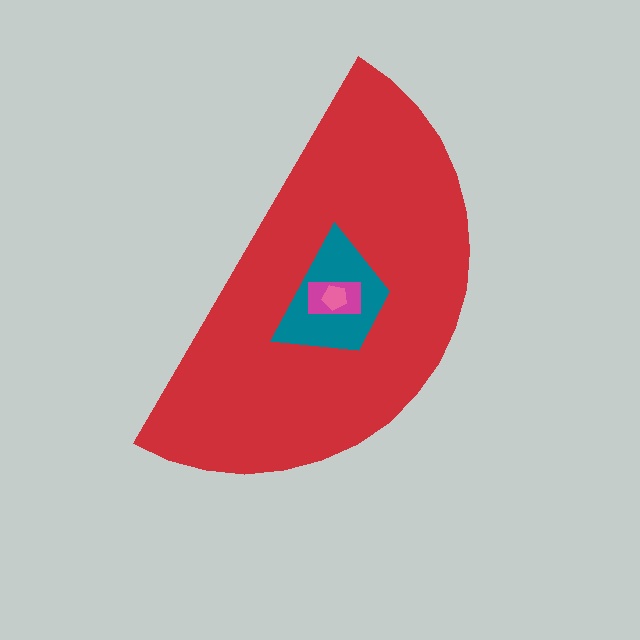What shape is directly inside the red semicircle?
The teal trapezoid.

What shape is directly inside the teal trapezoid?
The magenta rectangle.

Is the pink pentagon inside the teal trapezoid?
Yes.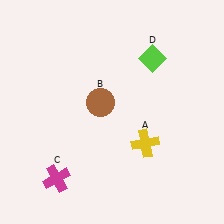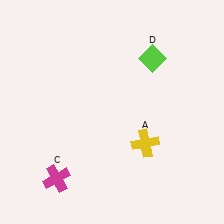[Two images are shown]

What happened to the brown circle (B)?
The brown circle (B) was removed in Image 2. It was in the top-left area of Image 1.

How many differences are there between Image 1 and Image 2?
There is 1 difference between the two images.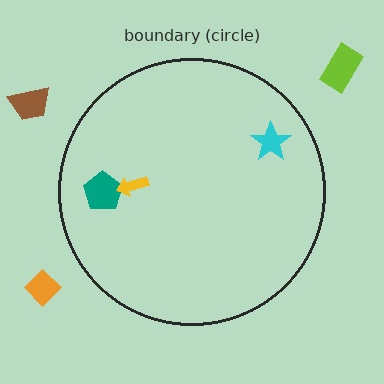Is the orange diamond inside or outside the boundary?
Outside.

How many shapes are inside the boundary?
3 inside, 3 outside.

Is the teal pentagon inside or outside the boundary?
Inside.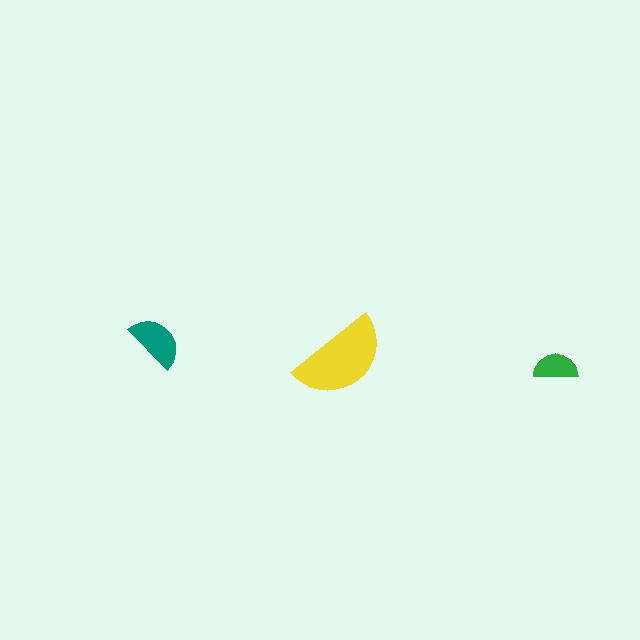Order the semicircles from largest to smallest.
the yellow one, the teal one, the green one.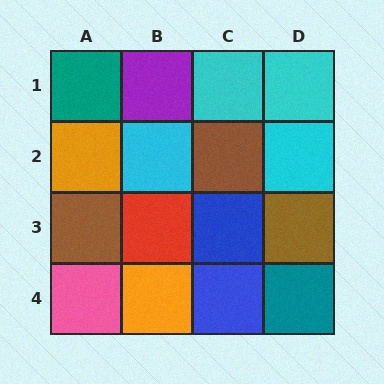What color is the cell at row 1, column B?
Purple.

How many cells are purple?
1 cell is purple.